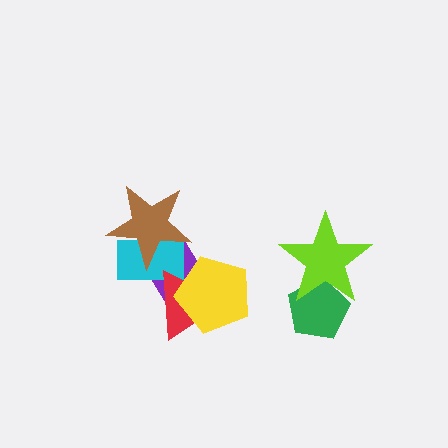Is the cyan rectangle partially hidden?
Yes, it is partially covered by another shape.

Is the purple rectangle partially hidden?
Yes, it is partially covered by another shape.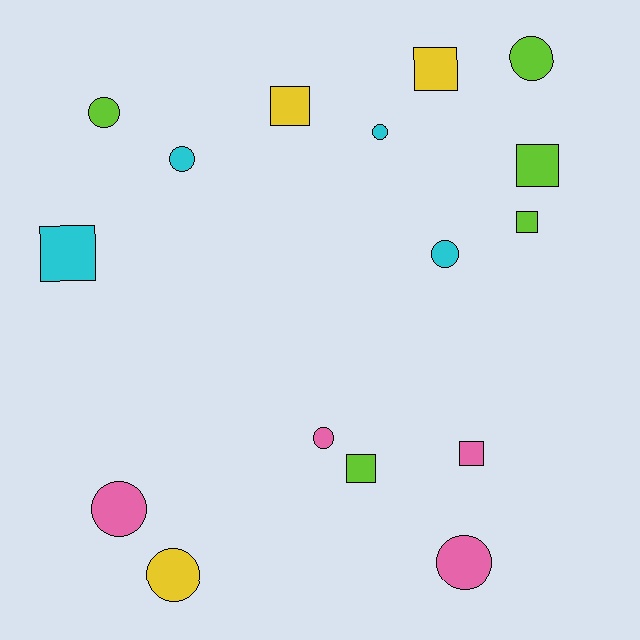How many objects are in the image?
There are 16 objects.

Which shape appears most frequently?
Circle, with 9 objects.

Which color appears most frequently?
Lime, with 5 objects.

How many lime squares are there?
There are 3 lime squares.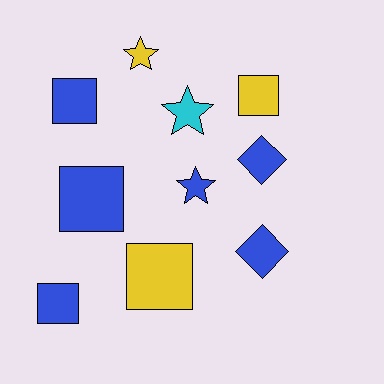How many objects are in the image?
There are 10 objects.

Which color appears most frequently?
Blue, with 6 objects.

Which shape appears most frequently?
Square, with 5 objects.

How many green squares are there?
There are no green squares.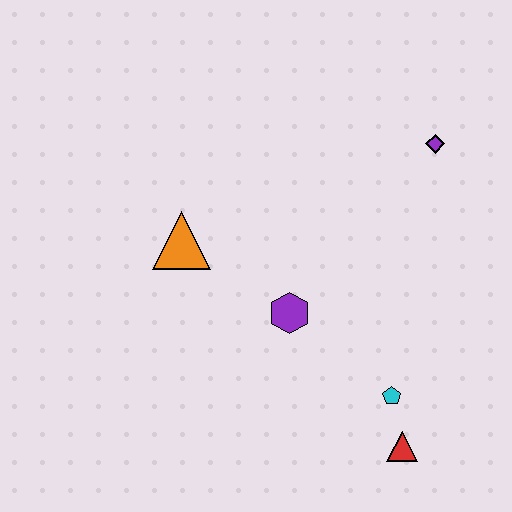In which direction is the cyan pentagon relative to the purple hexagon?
The cyan pentagon is to the right of the purple hexagon.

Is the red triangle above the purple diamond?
No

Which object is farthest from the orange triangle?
The red triangle is farthest from the orange triangle.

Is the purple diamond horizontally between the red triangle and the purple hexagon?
No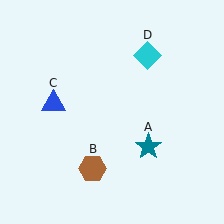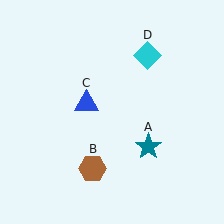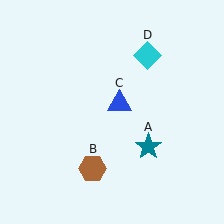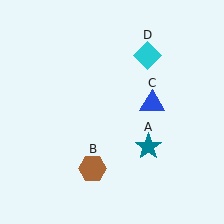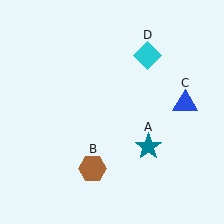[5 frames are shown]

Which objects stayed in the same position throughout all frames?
Teal star (object A) and brown hexagon (object B) and cyan diamond (object D) remained stationary.